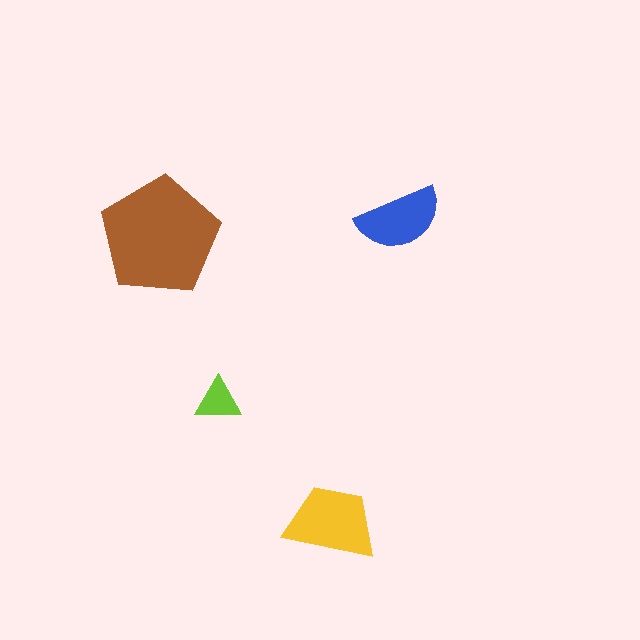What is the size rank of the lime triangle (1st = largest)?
4th.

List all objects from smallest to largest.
The lime triangle, the blue semicircle, the yellow trapezoid, the brown pentagon.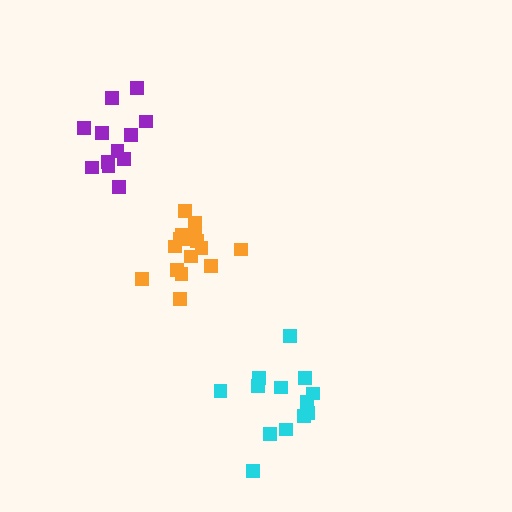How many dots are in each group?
Group 1: 12 dots, Group 2: 13 dots, Group 3: 16 dots (41 total).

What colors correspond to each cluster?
The clusters are colored: purple, cyan, orange.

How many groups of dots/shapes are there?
There are 3 groups.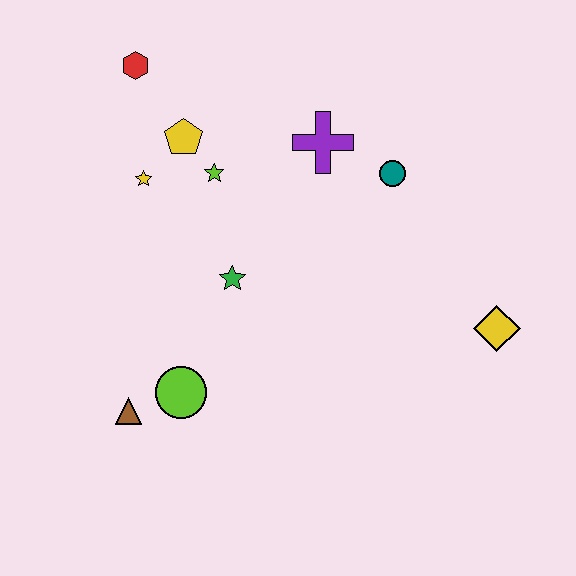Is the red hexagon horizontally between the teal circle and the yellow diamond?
No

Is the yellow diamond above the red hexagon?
No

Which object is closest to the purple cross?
The teal circle is closest to the purple cross.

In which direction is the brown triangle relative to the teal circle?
The brown triangle is to the left of the teal circle.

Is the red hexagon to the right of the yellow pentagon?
No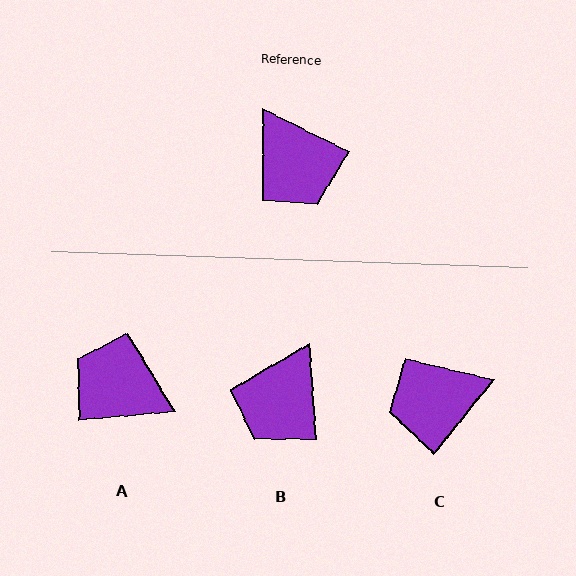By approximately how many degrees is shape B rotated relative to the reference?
Approximately 59 degrees clockwise.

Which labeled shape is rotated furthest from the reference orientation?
A, about 148 degrees away.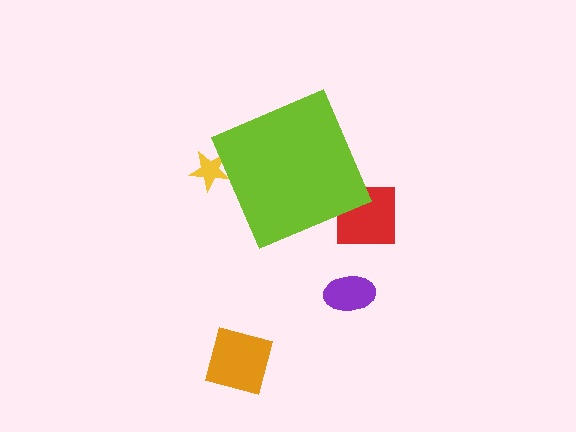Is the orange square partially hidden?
No, the orange square is fully visible.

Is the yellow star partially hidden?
Yes, the yellow star is partially hidden behind the lime diamond.